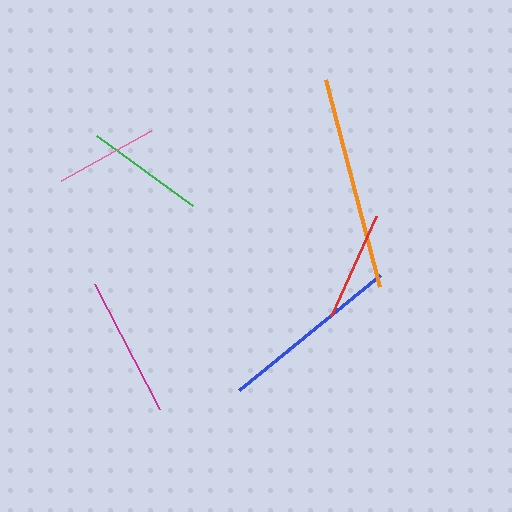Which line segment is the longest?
The orange line is the longest at approximately 214 pixels.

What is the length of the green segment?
The green segment is approximately 118 pixels long.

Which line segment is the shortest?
The pink line is the shortest at approximately 103 pixels.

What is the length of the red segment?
The red segment is approximately 110 pixels long.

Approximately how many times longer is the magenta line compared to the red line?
The magenta line is approximately 1.3 times the length of the red line.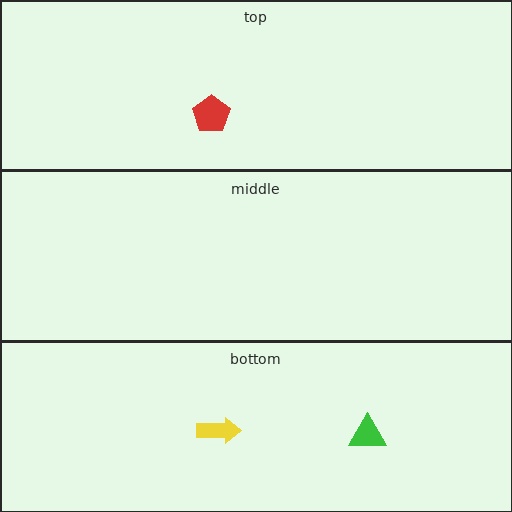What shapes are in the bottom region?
The green triangle, the yellow arrow.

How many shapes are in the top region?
1.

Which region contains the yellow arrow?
The bottom region.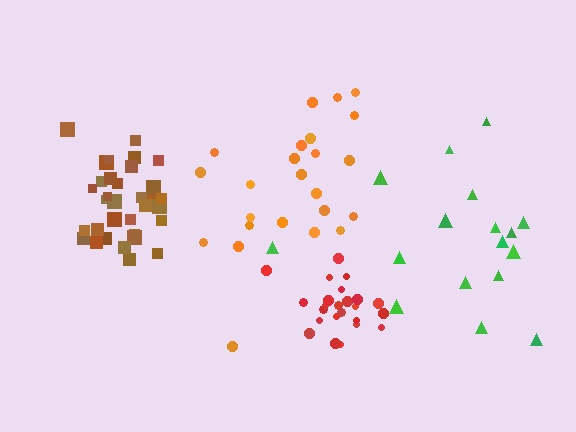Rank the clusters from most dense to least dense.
red, brown, orange, green.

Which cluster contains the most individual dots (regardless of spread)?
Brown (34).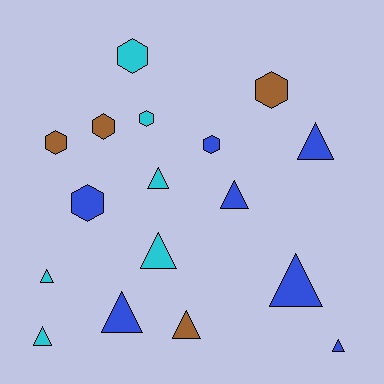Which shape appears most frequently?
Triangle, with 10 objects.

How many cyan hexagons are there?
There are 2 cyan hexagons.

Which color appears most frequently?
Blue, with 7 objects.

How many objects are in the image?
There are 17 objects.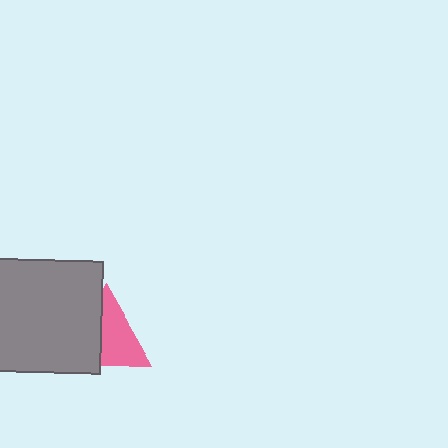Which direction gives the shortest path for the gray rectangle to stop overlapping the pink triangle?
Moving left gives the shortest separation.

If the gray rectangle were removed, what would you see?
You would see the complete pink triangle.